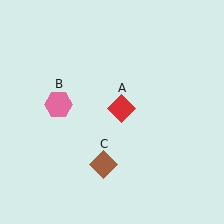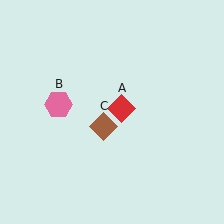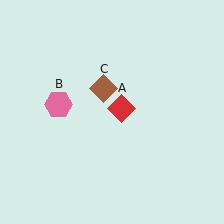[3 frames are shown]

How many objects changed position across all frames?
1 object changed position: brown diamond (object C).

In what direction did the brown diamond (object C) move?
The brown diamond (object C) moved up.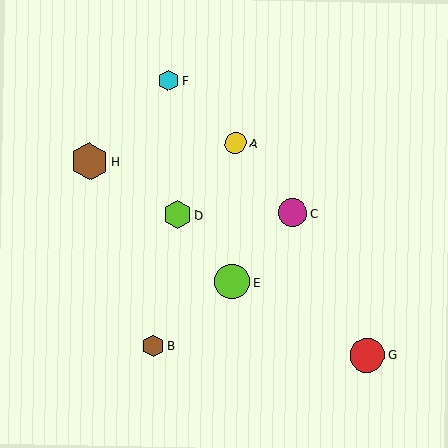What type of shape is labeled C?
Shape C is a magenta circle.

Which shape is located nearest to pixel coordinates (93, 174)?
The brown hexagon (labeled H) at (90, 161) is nearest to that location.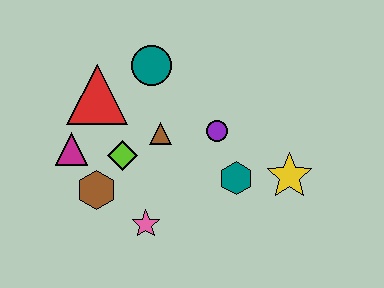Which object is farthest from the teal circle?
The yellow star is farthest from the teal circle.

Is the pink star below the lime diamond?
Yes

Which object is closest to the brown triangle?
The lime diamond is closest to the brown triangle.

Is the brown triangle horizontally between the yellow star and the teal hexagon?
No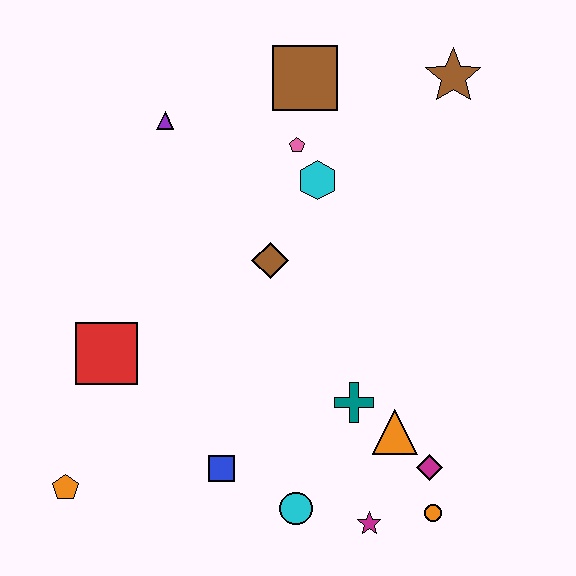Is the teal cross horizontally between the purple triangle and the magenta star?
Yes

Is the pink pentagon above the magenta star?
Yes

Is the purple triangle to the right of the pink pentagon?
No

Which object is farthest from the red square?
The brown star is farthest from the red square.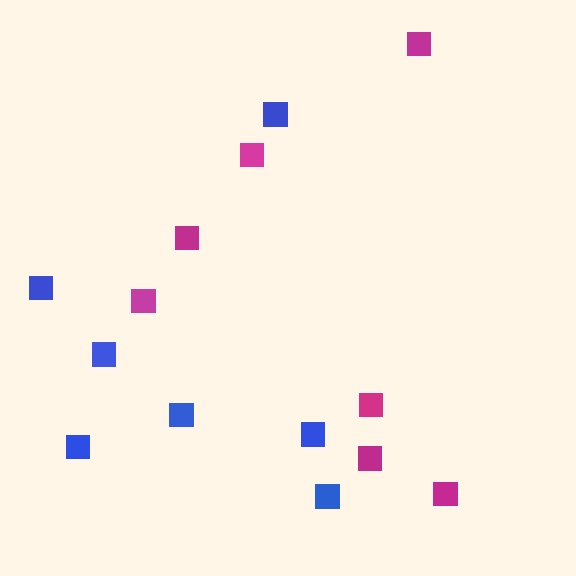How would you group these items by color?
There are 2 groups: one group of magenta squares (7) and one group of blue squares (7).